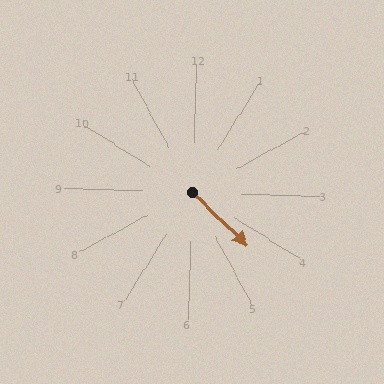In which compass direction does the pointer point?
Southeast.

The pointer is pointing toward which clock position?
Roughly 4 o'clock.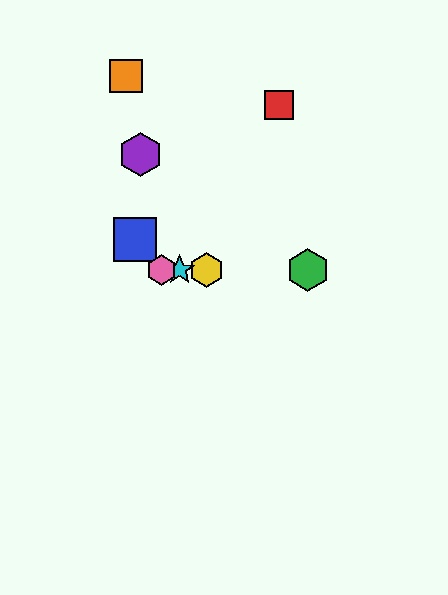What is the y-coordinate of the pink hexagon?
The pink hexagon is at y≈270.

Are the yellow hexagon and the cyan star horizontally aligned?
Yes, both are at y≈270.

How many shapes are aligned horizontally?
4 shapes (the green hexagon, the yellow hexagon, the cyan star, the pink hexagon) are aligned horizontally.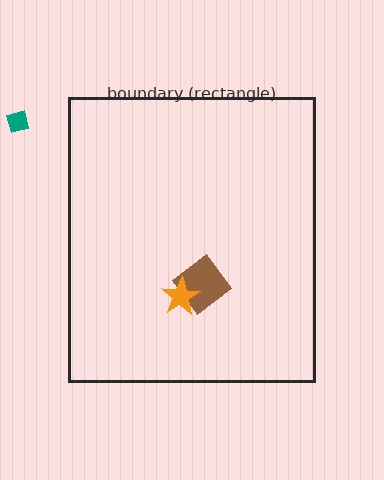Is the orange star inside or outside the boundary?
Inside.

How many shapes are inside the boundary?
2 inside, 1 outside.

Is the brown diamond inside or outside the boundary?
Inside.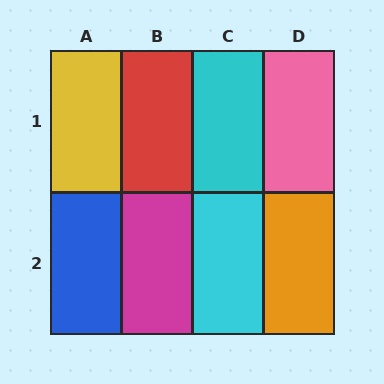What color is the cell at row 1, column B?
Red.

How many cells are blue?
1 cell is blue.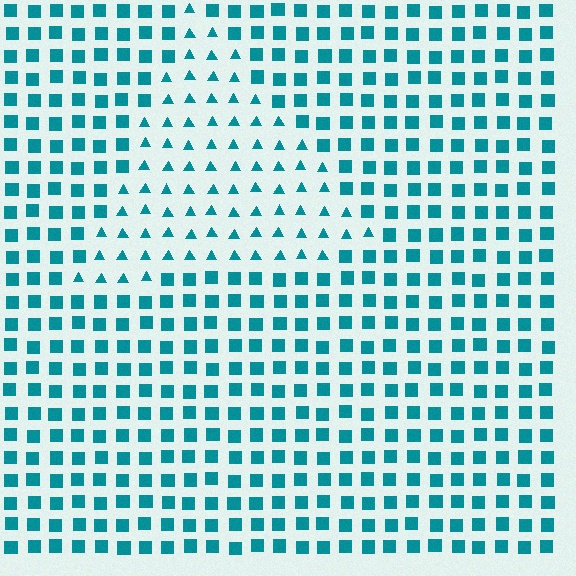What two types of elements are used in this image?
The image uses triangles inside the triangle region and squares outside it.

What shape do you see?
I see a triangle.